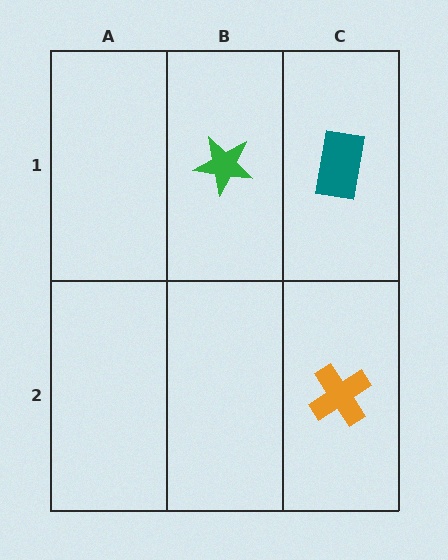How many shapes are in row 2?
1 shape.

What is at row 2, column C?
An orange cross.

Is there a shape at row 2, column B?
No, that cell is empty.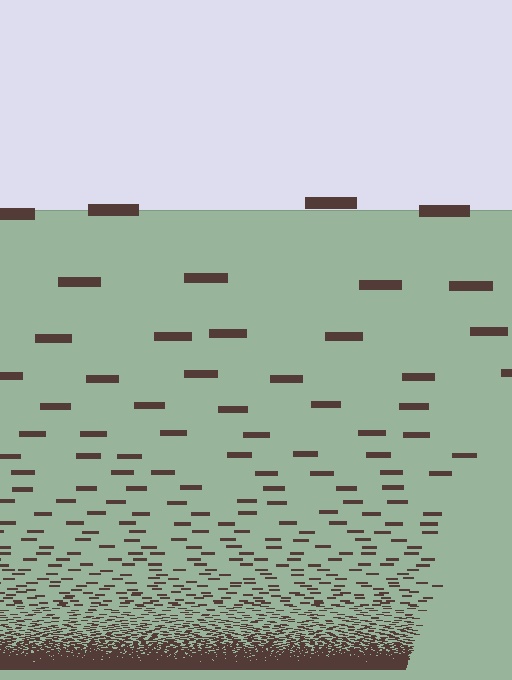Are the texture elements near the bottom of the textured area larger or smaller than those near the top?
Smaller. The gradient is inverted — elements near the bottom are smaller and denser.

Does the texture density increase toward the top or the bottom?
Density increases toward the bottom.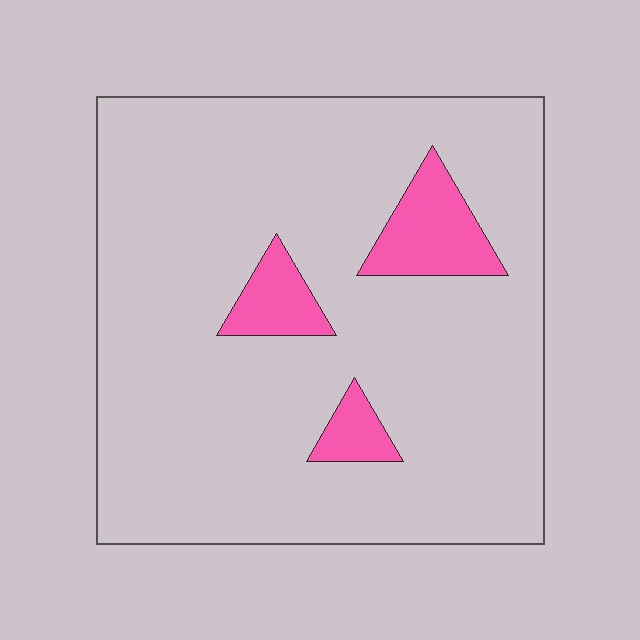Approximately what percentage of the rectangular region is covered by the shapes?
Approximately 10%.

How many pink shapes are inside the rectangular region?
3.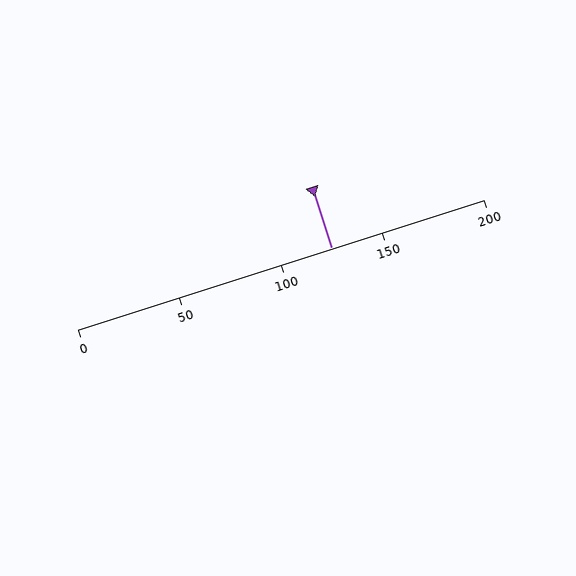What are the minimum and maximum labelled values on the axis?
The axis runs from 0 to 200.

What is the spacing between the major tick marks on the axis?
The major ticks are spaced 50 apart.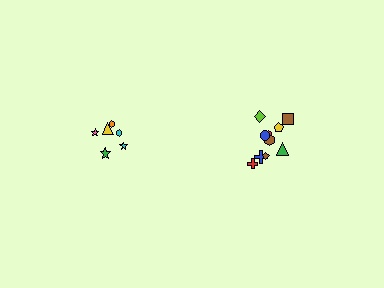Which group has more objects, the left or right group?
The right group.